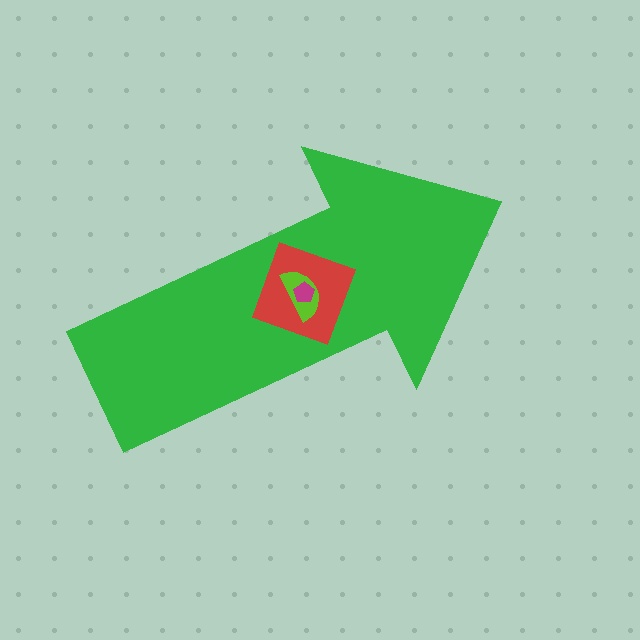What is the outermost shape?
The green arrow.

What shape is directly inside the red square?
The lime semicircle.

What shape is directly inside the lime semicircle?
The magenta pentagon.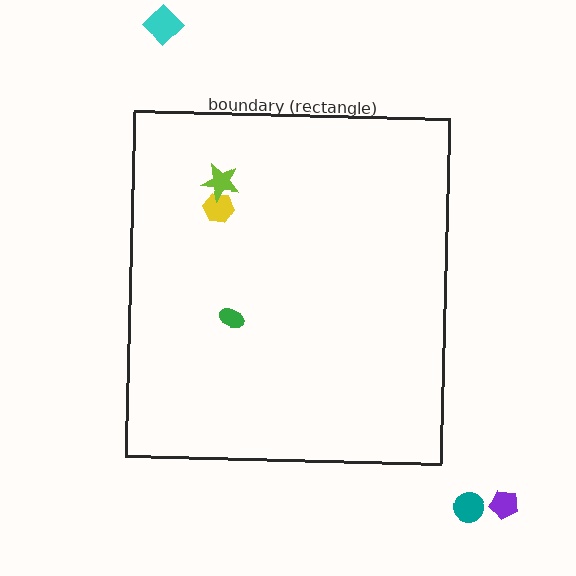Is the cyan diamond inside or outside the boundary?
Outside.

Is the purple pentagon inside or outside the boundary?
Outside.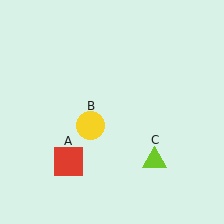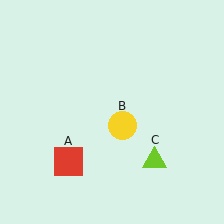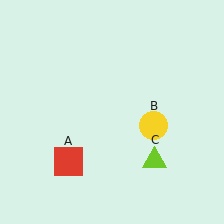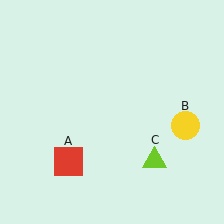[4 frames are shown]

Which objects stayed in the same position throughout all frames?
Red square (object A) and lime triangle (object C) remained stationary.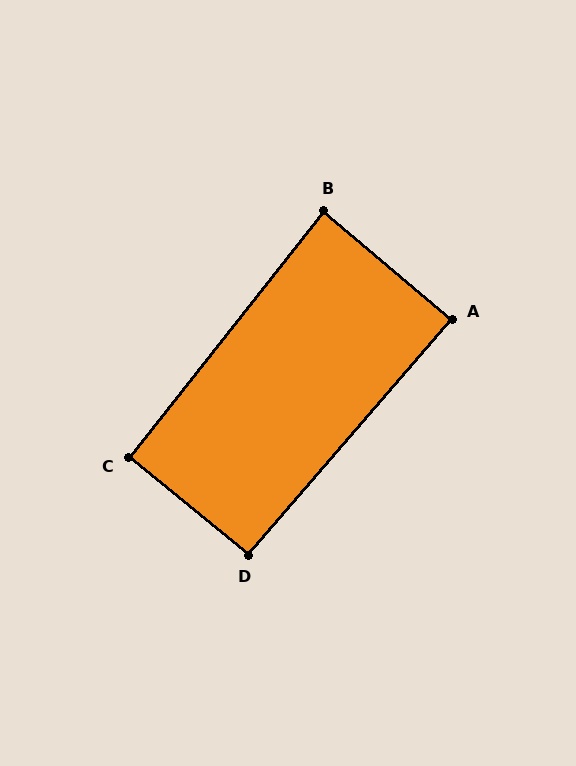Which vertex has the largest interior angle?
D, at approximately 92 degrees.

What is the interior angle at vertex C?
Approximately 91 degrees (approximately right).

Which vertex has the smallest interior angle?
B, at approximately 88 degrees.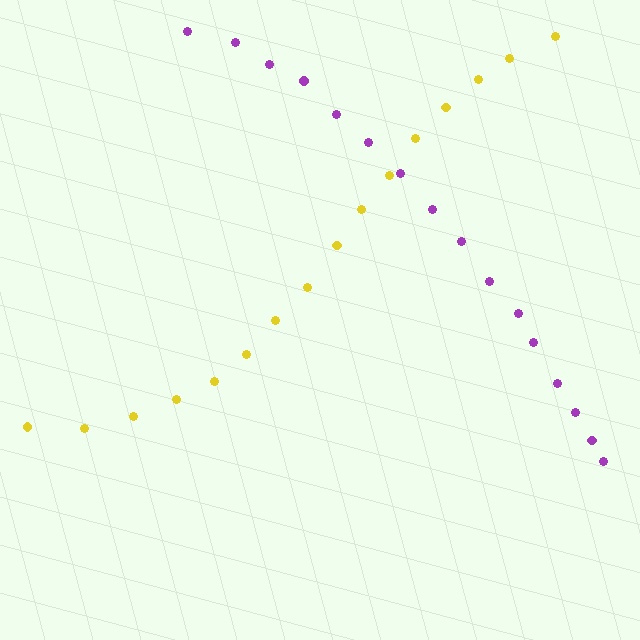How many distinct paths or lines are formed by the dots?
There are 2 distinct paths.